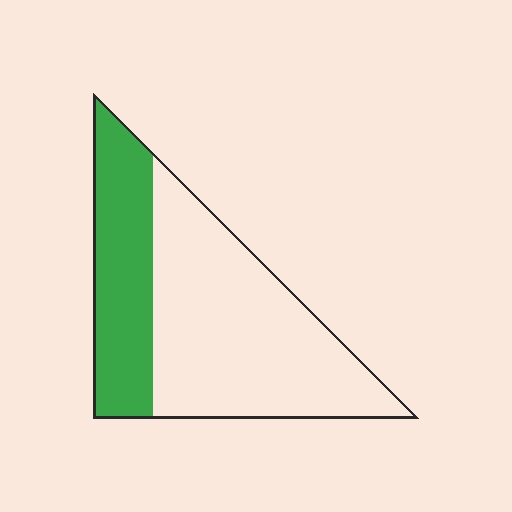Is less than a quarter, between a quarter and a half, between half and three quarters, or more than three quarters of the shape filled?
Between a quarter and a half.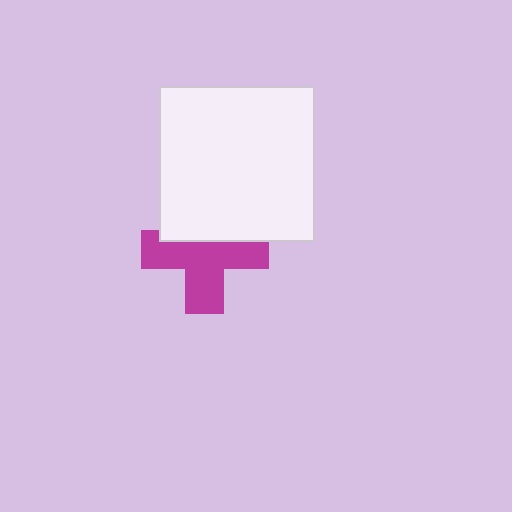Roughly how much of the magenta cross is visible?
About half of it is visible (roughly 65%).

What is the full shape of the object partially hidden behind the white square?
The partially hidden object is a magenta cross.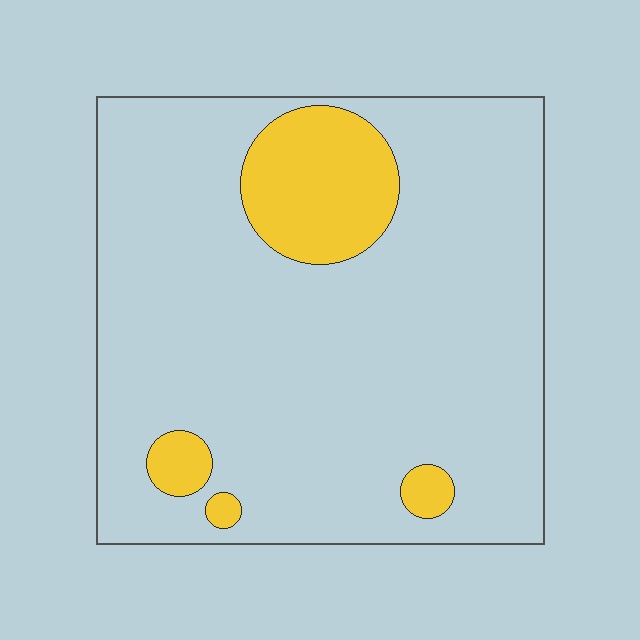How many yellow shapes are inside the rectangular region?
4.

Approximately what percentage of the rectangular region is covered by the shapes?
Approximately 15%.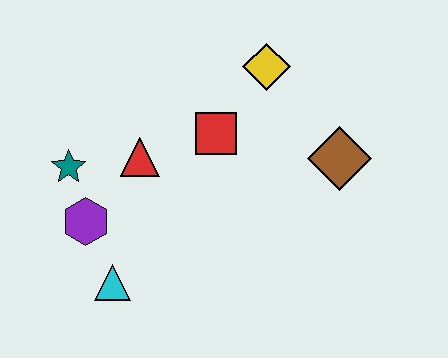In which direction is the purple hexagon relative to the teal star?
The purple hexagon is below the teal star.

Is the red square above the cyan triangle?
Yes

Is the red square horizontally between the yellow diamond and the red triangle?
Yes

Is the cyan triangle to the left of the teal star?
No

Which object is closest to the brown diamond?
The yellow diamond is closest to the brown diamond.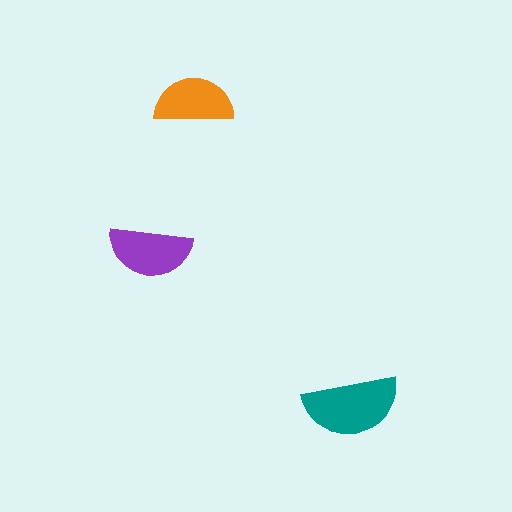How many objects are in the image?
There are 3 objects in the image.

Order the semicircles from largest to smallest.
the teal one, the purple one, the orange one.